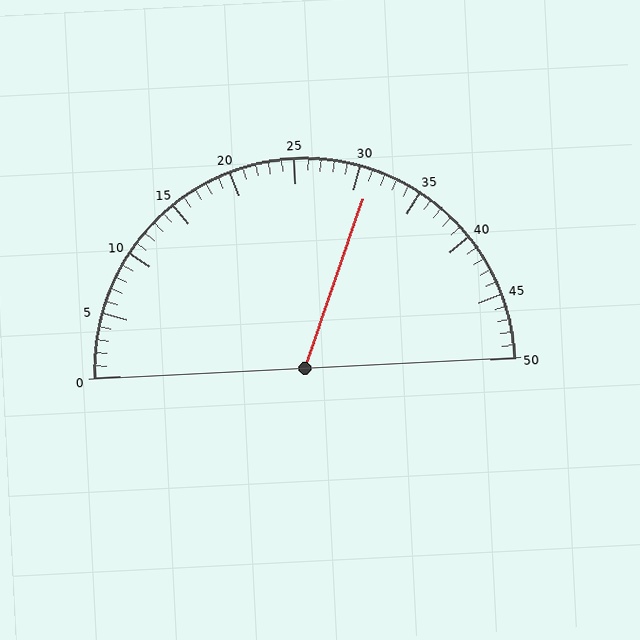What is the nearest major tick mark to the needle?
The nearest major tick mark is 30.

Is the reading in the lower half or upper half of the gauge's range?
The reading is in the upper half of the range (0 to 50).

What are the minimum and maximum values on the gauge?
The gauge ranges from 0 to 50.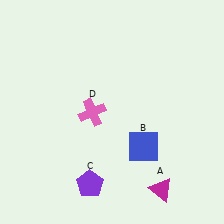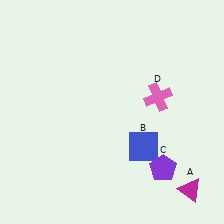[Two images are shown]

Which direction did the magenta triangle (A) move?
The magenta triangle (A) moved right.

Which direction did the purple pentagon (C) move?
The purple pentagon (C) moved right.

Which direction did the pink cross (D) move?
The pink cross (D) moved right.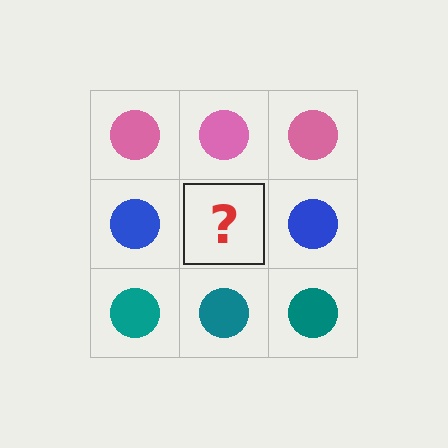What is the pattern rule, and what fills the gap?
The rule is that each row has a consistent color. The gap should be filled with a blue circle.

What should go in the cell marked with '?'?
The missing cell should contain a blue circle.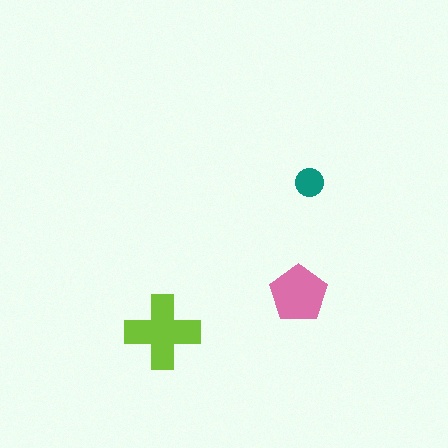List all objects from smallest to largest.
The teal circle, the pink pentagon, the lime cross.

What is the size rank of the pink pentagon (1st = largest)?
2nd.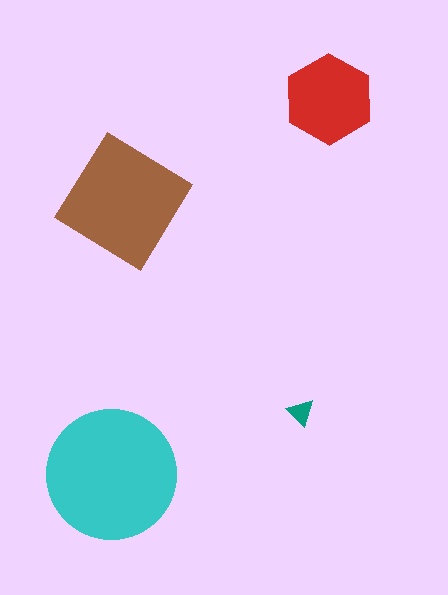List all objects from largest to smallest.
The cyan circle, the brown diamond, the red hexagon, the teal triangle.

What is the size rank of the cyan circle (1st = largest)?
1st.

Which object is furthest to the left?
The cyan circle is leftmost.